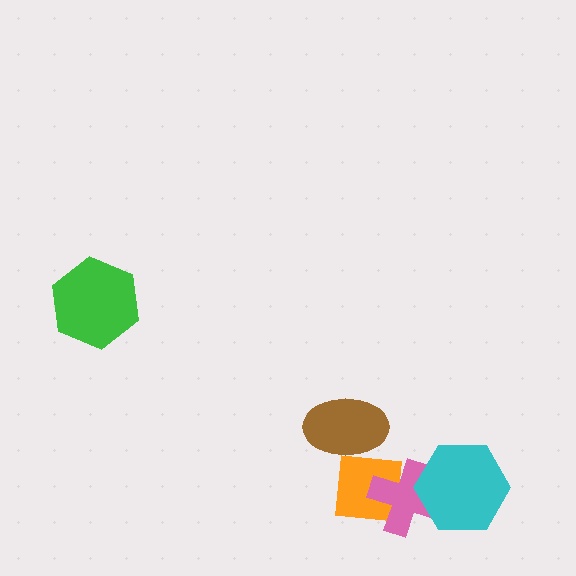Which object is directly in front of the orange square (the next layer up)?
The pink cross is directly in front of the orange square.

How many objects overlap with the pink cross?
2 objects overlap with the pink cross.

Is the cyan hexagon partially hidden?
No, no other shape covers it.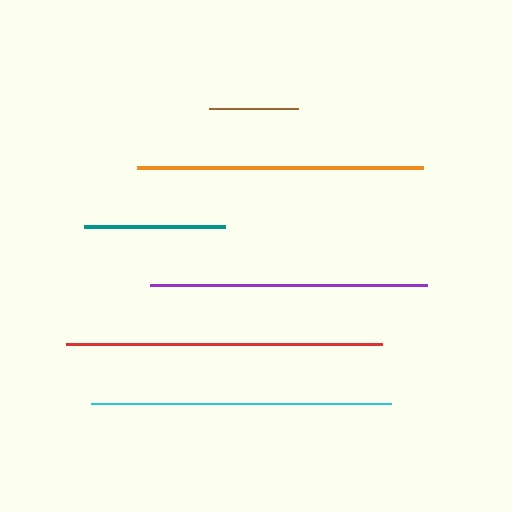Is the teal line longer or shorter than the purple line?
The purple line is longer than the teal line.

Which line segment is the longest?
The red line is the longest at approximately 315 pixels.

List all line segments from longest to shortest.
From longest to shortest: red, cyan, orange, purple, teal, brown.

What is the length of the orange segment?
The orange segment is approximately 286 pixels long.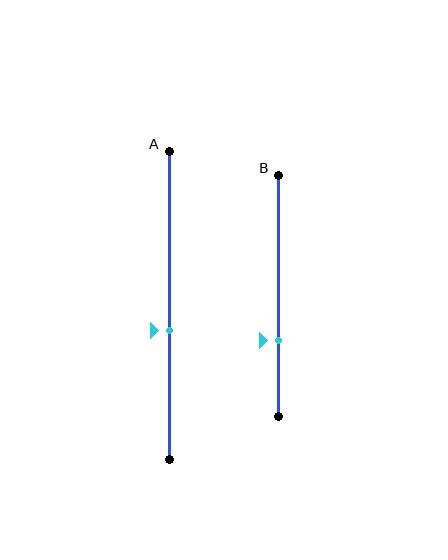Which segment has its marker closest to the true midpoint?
Segment A has its marker closest to the true midpoint.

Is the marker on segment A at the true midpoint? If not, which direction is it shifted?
No, the marker on segment A is shifted downward by about 8% of the segment length.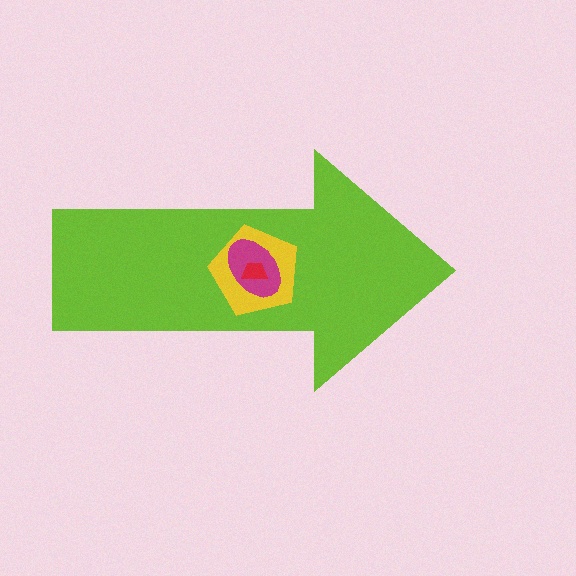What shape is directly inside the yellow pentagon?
The magenta ellipse.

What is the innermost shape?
The red trapezoid.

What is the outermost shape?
The lime arrow.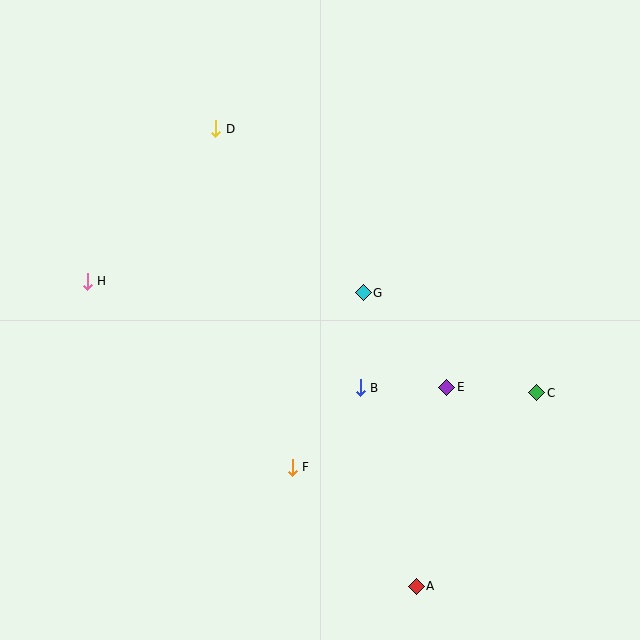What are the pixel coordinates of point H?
Point H is at (87, 281).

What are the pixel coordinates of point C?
Point C is at (537, 393).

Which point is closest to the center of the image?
Point G at (363, 293) is closest to the center.